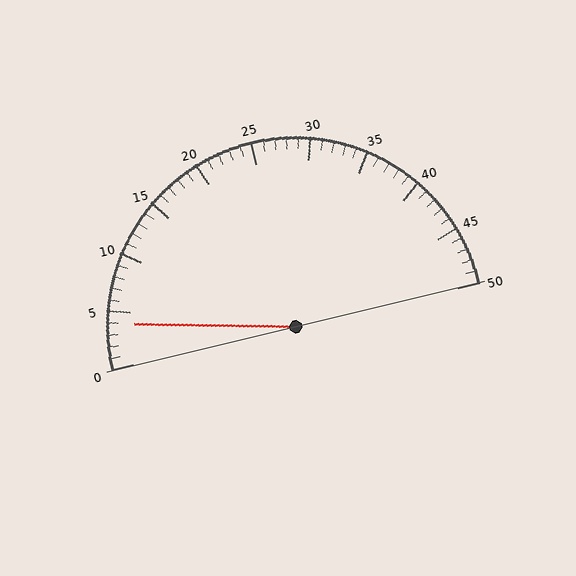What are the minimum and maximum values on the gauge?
The gauge ranges from 0 to 50.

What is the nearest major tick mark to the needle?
The nearest major tick mark is 5.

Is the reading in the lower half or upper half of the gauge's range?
The reading is in the lower half of the range (0 to 50).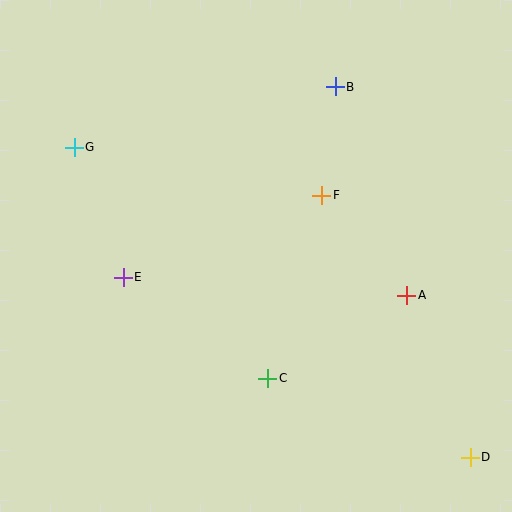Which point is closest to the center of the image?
Point F at (322, 195) is closest to the center.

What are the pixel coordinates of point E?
Point E is at (123, 277).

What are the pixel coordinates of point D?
Point D is at (470, 457).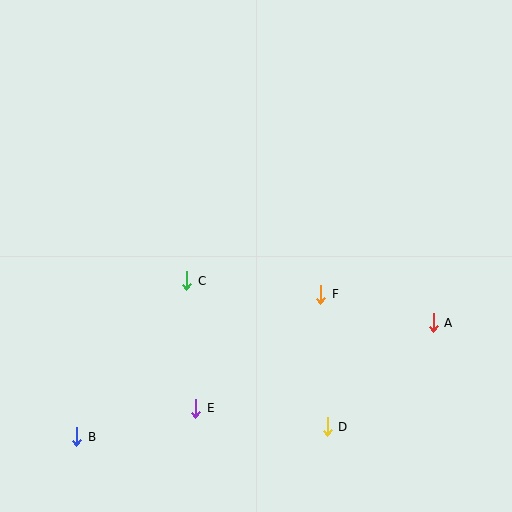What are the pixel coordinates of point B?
Point B is at (77, 437).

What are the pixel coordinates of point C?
Point C is at (187, 281).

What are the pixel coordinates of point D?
Point D is at (327, 427).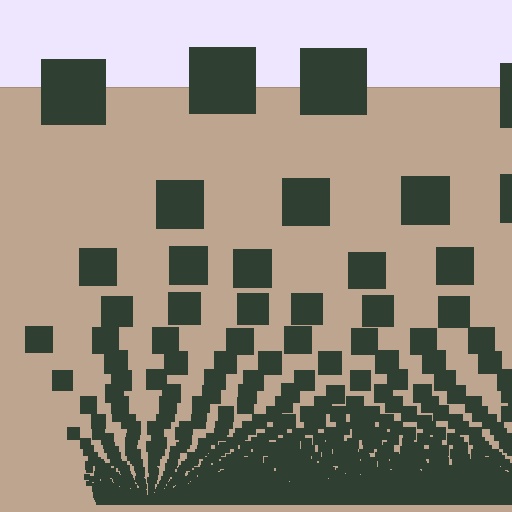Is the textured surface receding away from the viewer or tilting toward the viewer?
The surface appears to tilt toward the viewer. Texture elements get larger and sparser toward the top.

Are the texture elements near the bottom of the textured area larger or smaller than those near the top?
Smaller. The gradient is inverted — elements near the bottom are smaller and denser.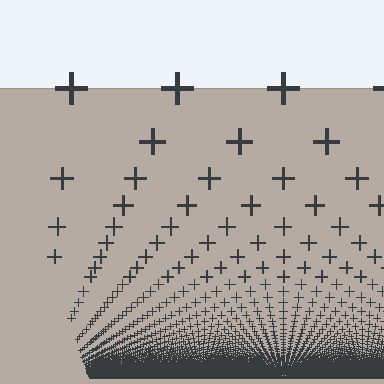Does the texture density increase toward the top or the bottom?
Density increases toward the bottom.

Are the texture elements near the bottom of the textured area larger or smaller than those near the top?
Smaller. The gradient is inverted — elements near the bottom are smaller and denser.